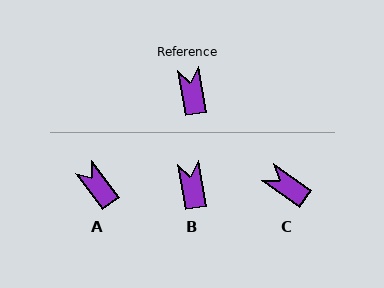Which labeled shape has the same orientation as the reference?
B.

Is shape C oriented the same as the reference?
No, it is off by about 44 degrees.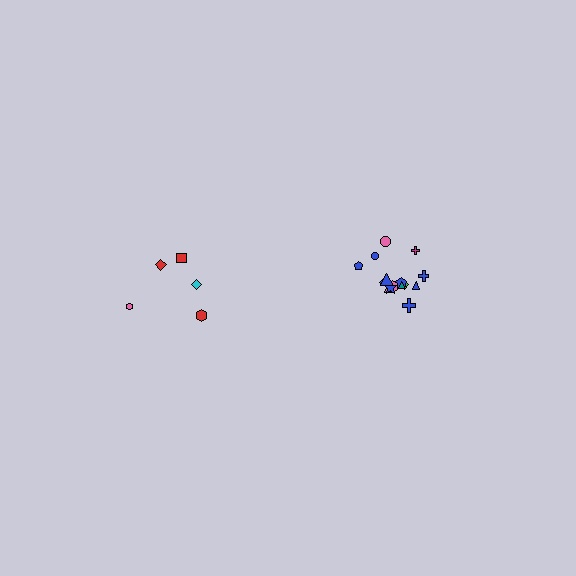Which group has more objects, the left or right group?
The right group.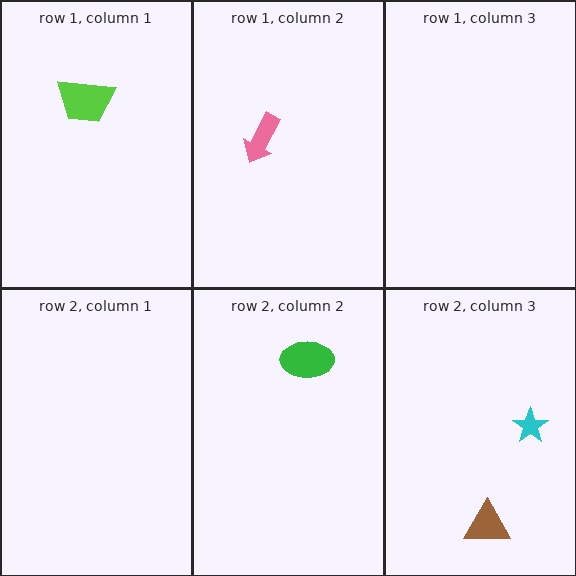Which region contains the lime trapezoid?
The row 1, column 1 region.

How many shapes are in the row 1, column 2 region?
1.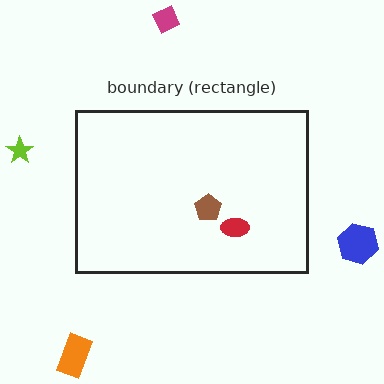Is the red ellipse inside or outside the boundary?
Inside.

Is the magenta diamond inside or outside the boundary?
Outside.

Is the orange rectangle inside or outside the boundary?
Outside.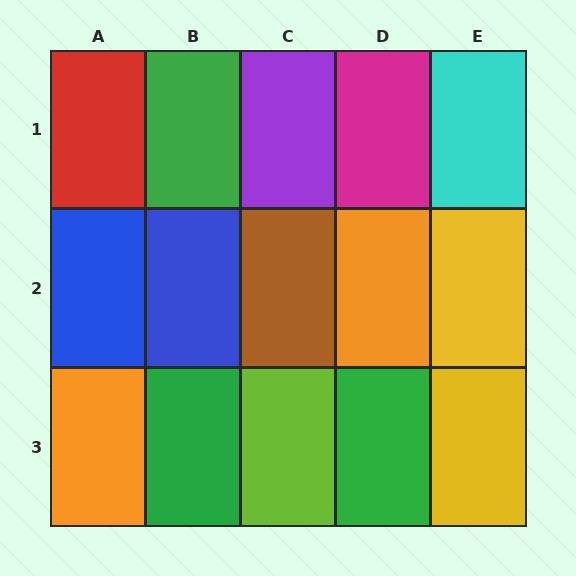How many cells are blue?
2 cells are blue.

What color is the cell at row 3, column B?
Green.